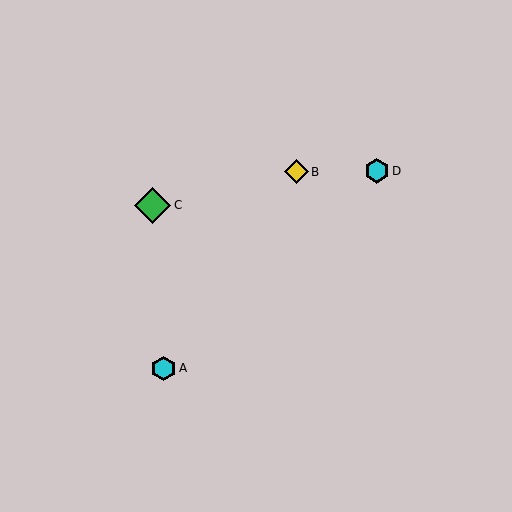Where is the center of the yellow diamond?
The center of the yellow diamond is at (296, 172).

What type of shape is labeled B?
Shape B is a yellow diamond.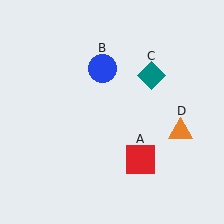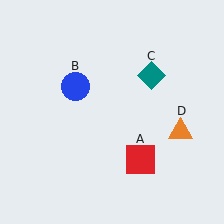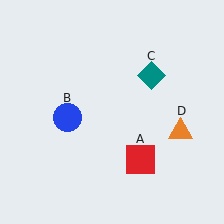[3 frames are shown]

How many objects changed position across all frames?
1 object changed position: blue circle (object B).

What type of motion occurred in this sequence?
The blue circle (object B) rotated counterclockwise around the center of the scene.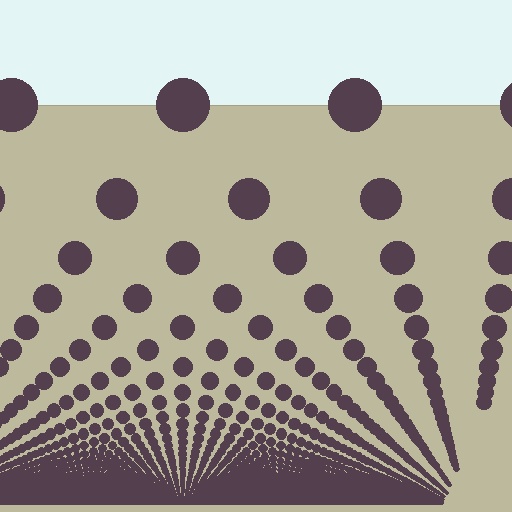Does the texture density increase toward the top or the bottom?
Density increases toward the bottom.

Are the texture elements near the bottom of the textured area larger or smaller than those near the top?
Smaller. The gradient is inverted — elements near the bottom are smaller and denser.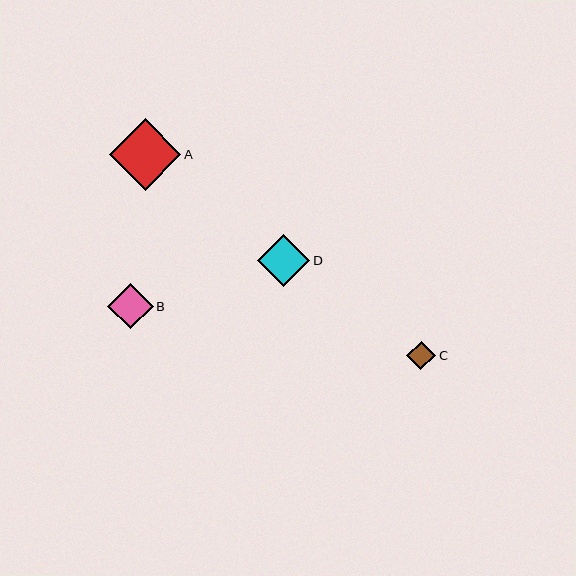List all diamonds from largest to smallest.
From largest to smallest: A, D, B, C.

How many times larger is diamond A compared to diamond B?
Diamond A is approximately 1.6 times the size of diamond B.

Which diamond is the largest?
Diamond A is the largest with a size of approximately 72 pixels.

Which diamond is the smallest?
Diamond C is the smallest with a size of approximately 29 pixels.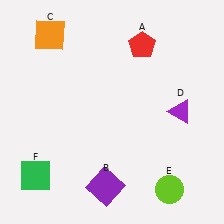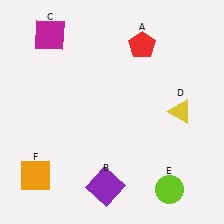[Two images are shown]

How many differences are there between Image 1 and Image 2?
There are 3 differences between the two images.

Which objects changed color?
C changed from orange to magenta. D changed from purple to yellow. F changed from green to orange.